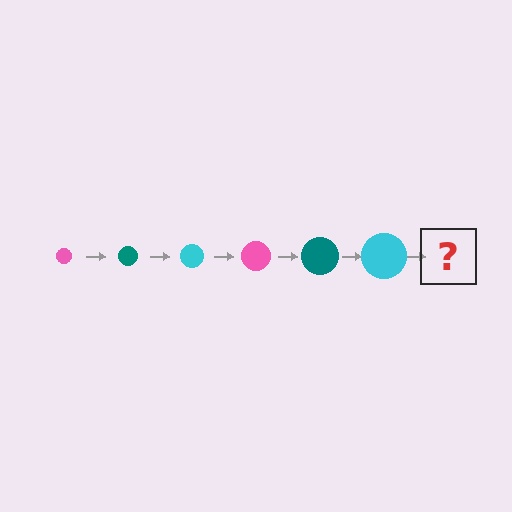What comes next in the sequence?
The next element should be a pink circle, larger than the previous one.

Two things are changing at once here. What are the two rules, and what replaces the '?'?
The two rules are that the circle grows larger each step and the color cycles through pink, teal, and cyan. The '?' should be a pink circle, larger than the previous one.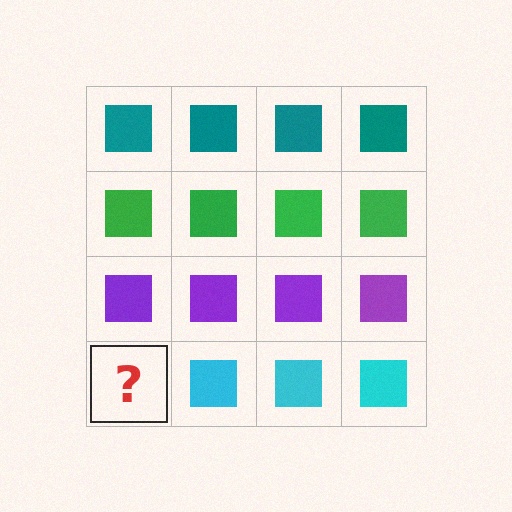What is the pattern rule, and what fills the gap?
The rule is that each row has a consistent color. The gap should be filled with a cyan square.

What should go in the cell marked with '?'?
The missing cell should contain a cyan square.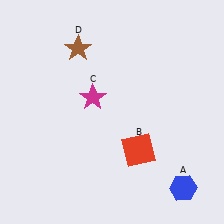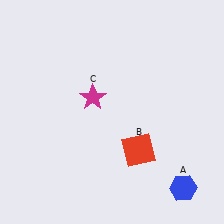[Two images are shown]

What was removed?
The brown star (D) was removed in Image 2.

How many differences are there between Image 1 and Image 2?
There is 1 difference between the two images.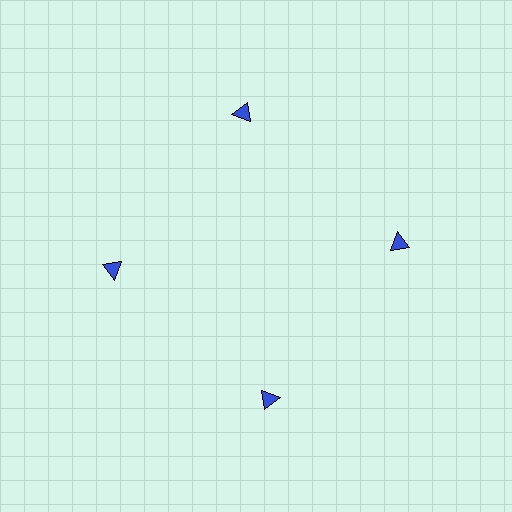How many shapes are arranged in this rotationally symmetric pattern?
There are 4 shapes, arranged in 4 groups of 1.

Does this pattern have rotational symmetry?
Yes, this pattern has 4-fold rotational symmetry. It looks the same after rotating 90 degrees around the center.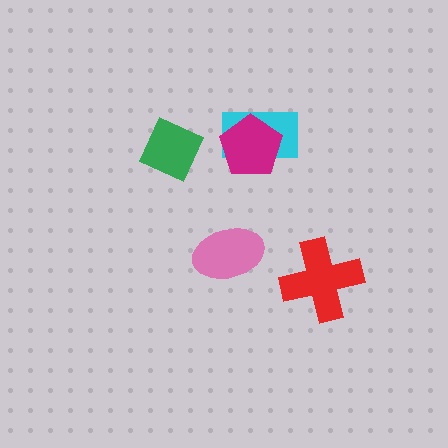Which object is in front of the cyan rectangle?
The magenta pentagon is in front of the cyan rectangle.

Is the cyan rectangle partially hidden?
Yes, it is partially covered by another shape.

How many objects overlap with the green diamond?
0 objects overlap with the green diamond.